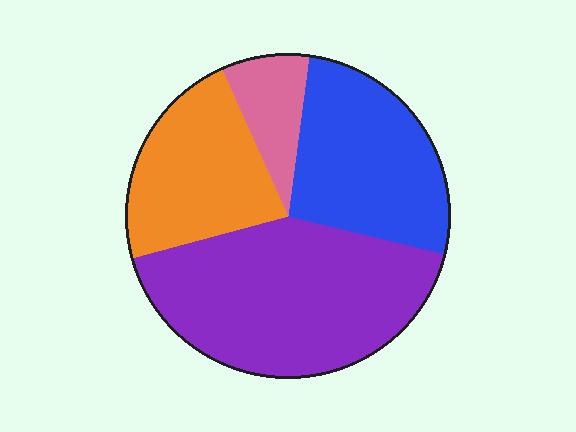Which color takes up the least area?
Pink, at roughly 10%.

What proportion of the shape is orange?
Orange covers 23% of the shape.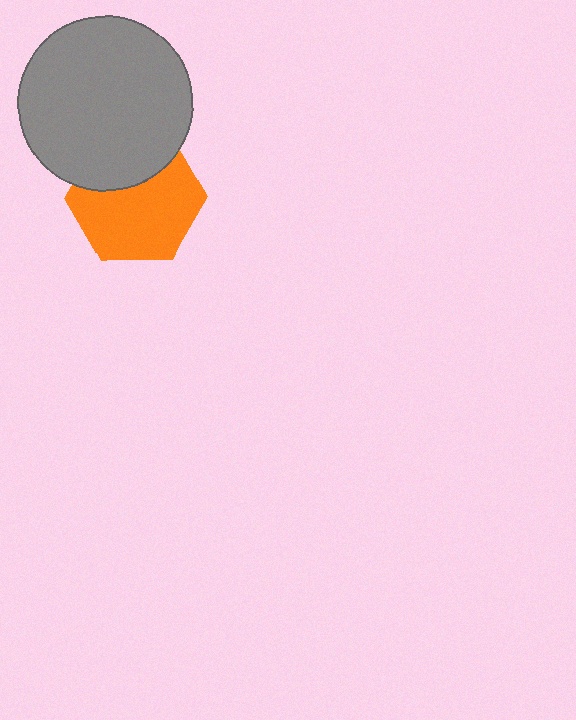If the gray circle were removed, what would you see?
You would see the complete orange hexagon.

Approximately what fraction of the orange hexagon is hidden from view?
Roughly 32% of the orange hexagon is hidden behind the gray circle.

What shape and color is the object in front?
The object in front is a gray circle.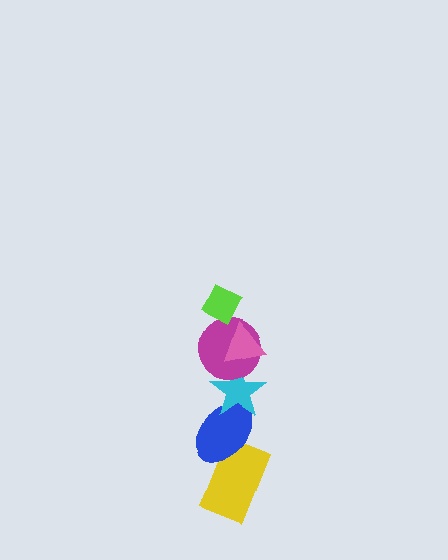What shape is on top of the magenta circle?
The pink triangle is on top of the magenta circle.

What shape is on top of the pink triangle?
The lime diamond is on top of the pink triangle.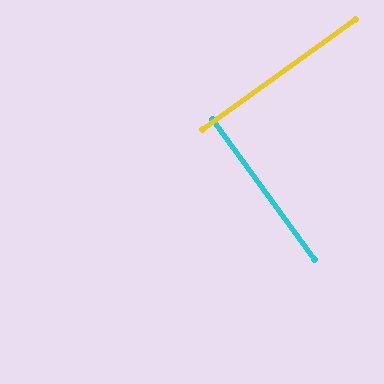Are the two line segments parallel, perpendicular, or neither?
Perpendicular — they meet at approximately 90°.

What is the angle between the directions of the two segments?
Approximately 90 degrees.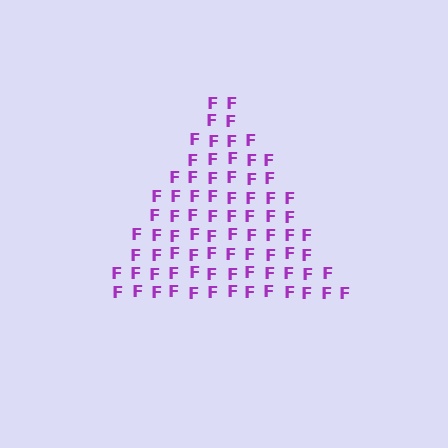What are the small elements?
The small elements are letter F's.